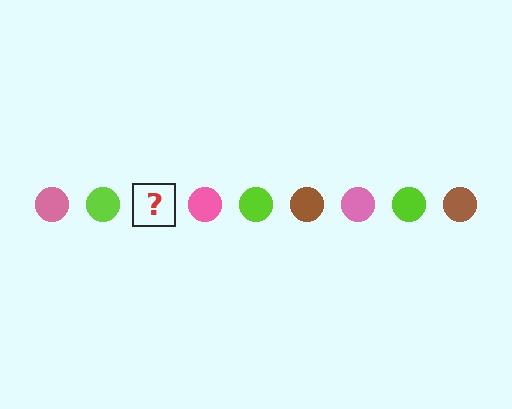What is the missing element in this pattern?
The missing element is a brown circle.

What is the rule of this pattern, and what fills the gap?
The rule is that the pattern cycles through pink, lime, brown circles. The gap should be filled with a brown circle.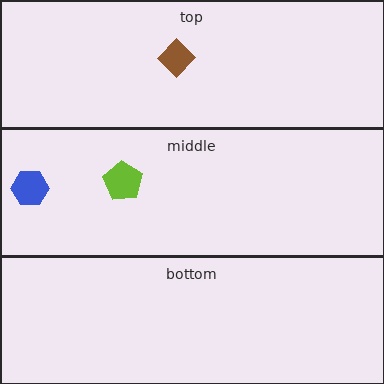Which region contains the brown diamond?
The top region.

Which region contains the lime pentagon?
The middle region.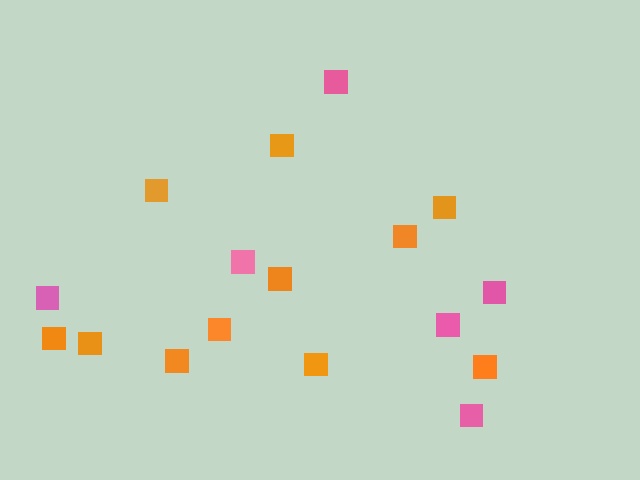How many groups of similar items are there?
There are 2 groups: one group of orange squares (11) and one group of pink squares (6).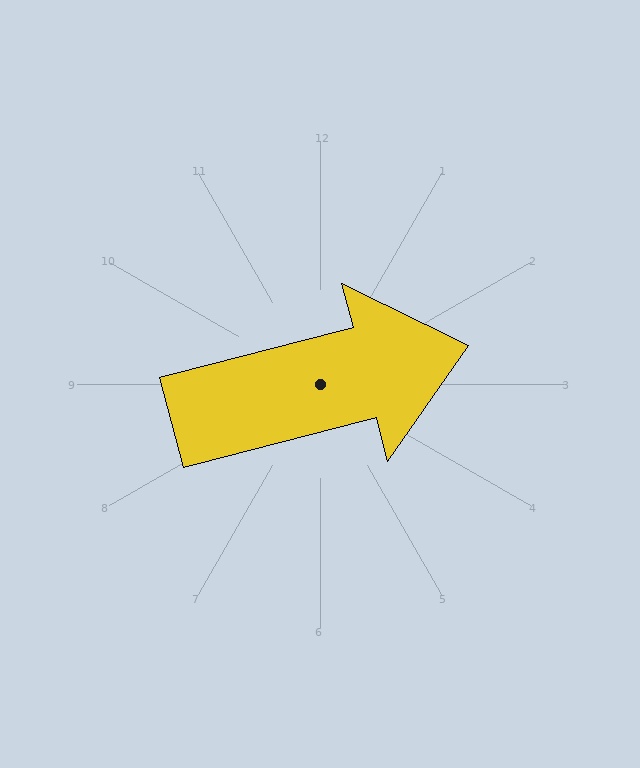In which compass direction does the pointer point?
East.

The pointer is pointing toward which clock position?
Roughly 3 o'clock.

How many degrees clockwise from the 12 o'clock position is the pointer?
Approximately 75 degrees.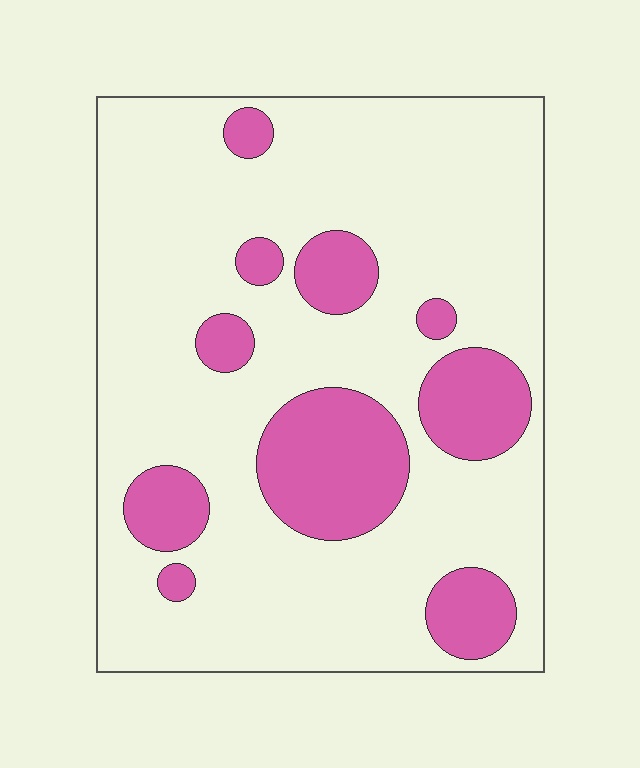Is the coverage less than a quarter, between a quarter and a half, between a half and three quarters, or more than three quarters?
Less than a quarter.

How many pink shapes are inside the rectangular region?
10.